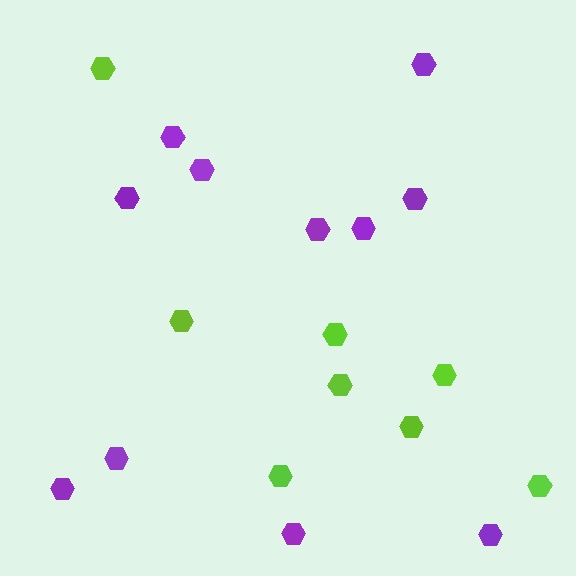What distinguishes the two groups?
There are 2 groups: one group of lime hexagons (8) and one group of purple hexagons (11).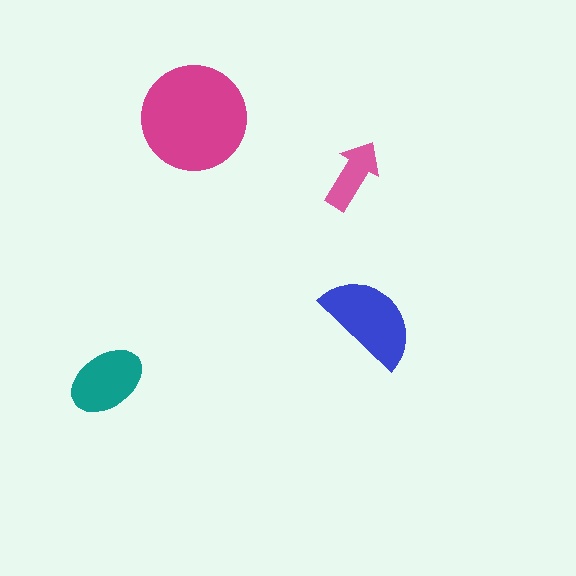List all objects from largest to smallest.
The magenta circle, the blue semicircle, the teal ellipse, the pink arrow.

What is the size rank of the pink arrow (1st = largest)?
4th.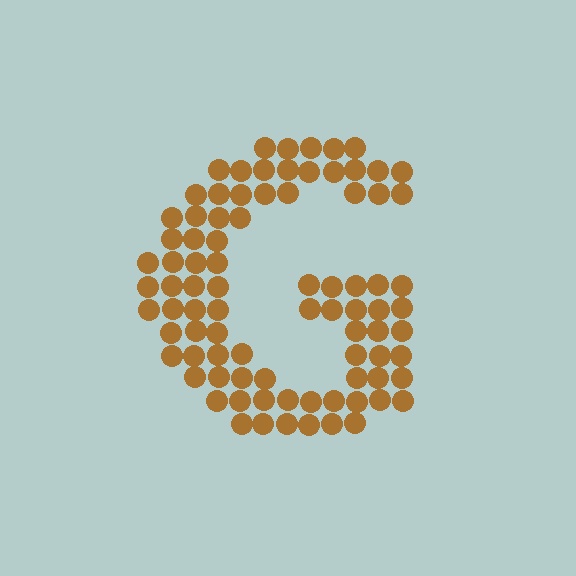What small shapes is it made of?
It is made of small circles.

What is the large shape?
The large shape is the letter G.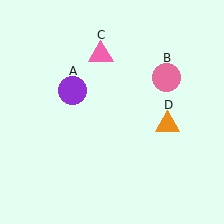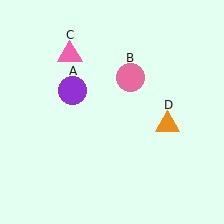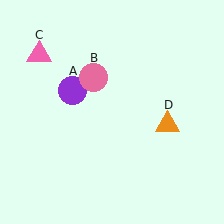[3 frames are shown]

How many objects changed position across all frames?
2 objects changed position: pink circle (object B), pink triangle (object C).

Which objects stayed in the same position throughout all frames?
Purple circle (object A) and orange triangle (object D) remained stationary.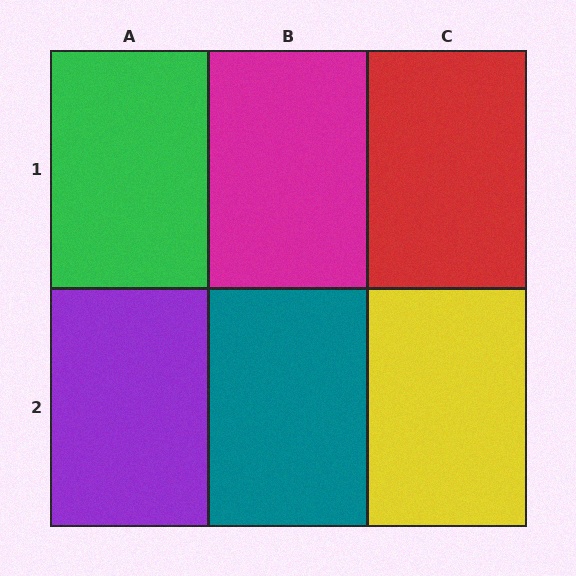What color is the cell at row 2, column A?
Purple.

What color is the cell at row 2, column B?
Teal.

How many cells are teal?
1 cell is teal.